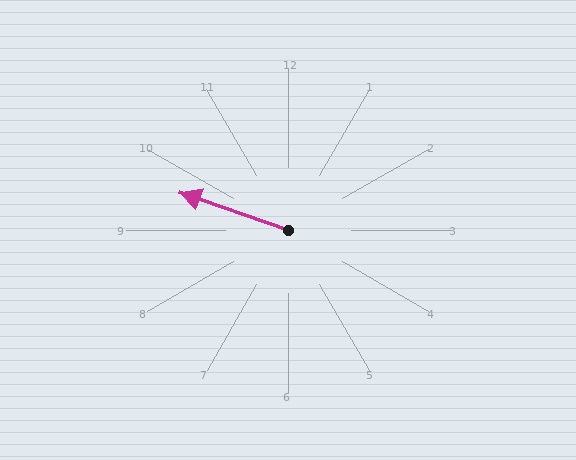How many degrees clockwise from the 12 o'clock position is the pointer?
Approximately 289 degrees.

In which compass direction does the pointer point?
West.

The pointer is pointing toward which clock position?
Roughly 10 o'clock.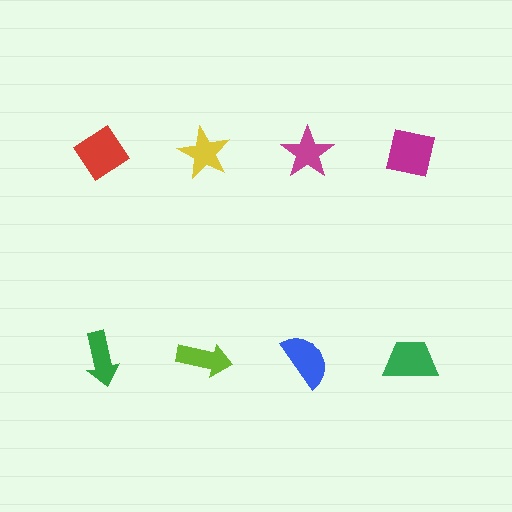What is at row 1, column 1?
A red diamond.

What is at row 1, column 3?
A magenta star.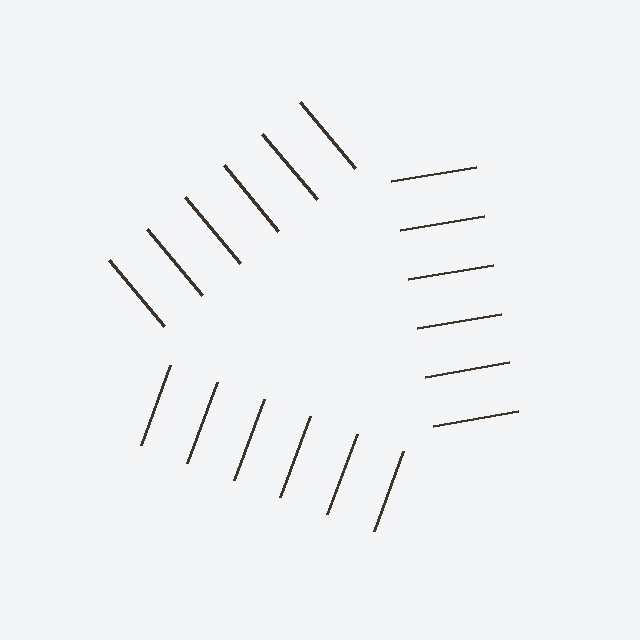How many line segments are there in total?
18 — 6 along each of the 3 edges.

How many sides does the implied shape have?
3 sides — the line-ends trace a triangle.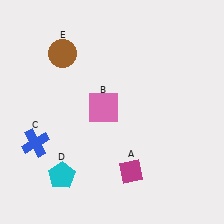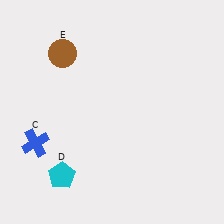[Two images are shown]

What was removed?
The magenta diamond (A), the pink square (B) were removed in Image 2.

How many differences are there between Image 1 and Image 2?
There are 2 differences between the two images.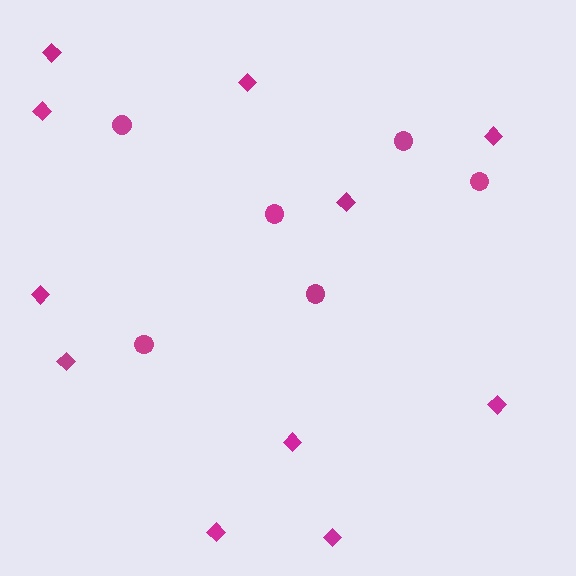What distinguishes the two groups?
There are 2 groups: one group of circles (6) and one group of diamonds (11).